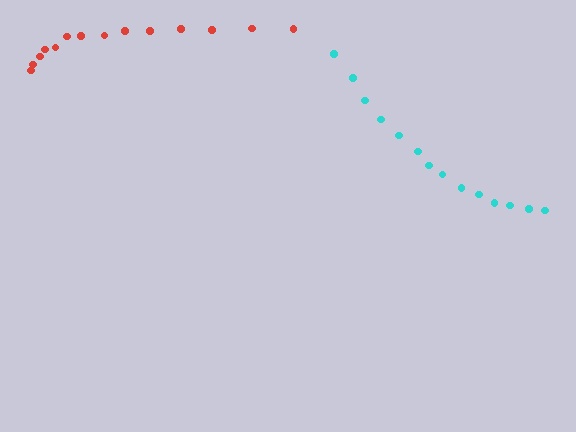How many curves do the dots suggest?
There are 2 distinct paths.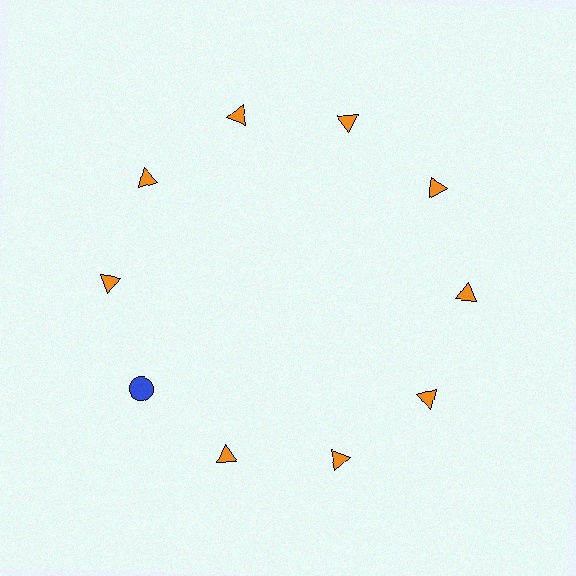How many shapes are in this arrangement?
There are 10 shapes arranged in a ring pattern.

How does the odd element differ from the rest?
It differs in both color (blue instead of orange) and shape (circle instead of triangle).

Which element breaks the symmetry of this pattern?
The blue circle at roughly the 8 o'clock position breaks the symmetry. All other shapes are orange triangles.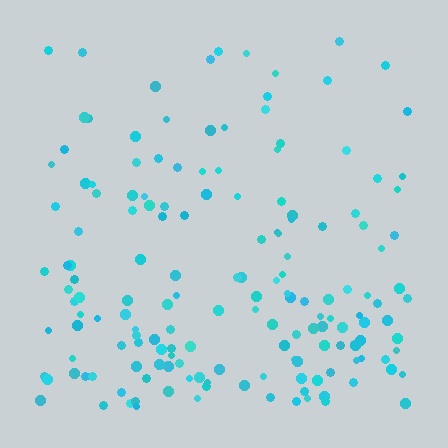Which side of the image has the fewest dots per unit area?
The top.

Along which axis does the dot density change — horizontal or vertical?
Vertical.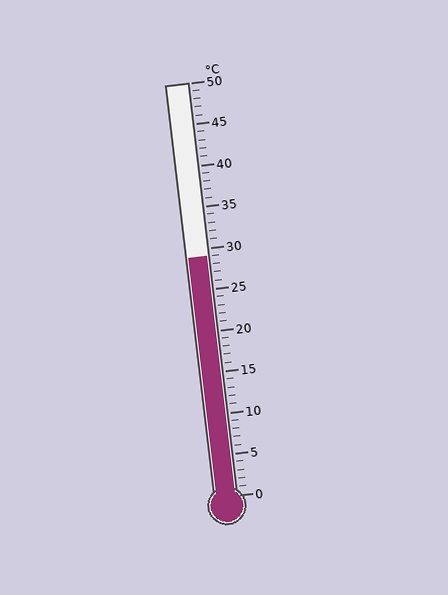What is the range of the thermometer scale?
The thermometer scale ranges from 0°C to 50°C.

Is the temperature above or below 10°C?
The temperature is above 10°C.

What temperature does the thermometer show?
The thermometer shows approximately 29°C.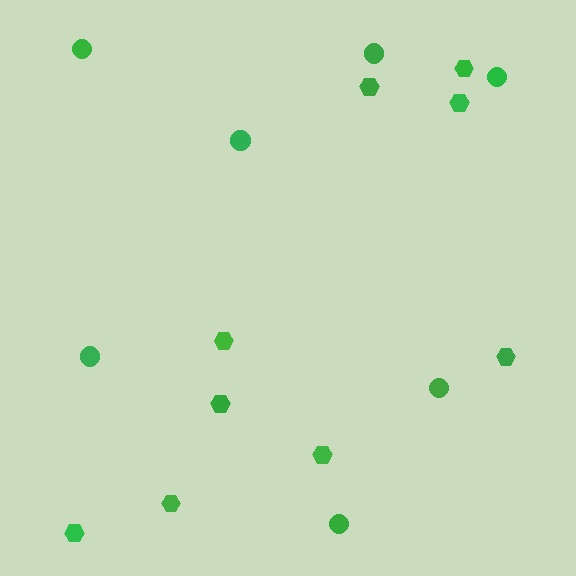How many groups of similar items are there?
There are 2 groups: one group of circles (7) and one group of hexagons (9).